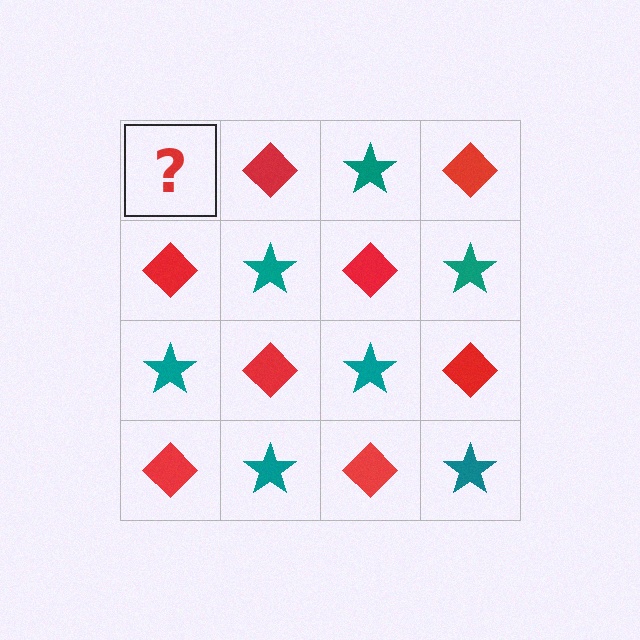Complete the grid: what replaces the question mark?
The question mark should be replaced with a teal star.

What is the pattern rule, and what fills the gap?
The rule is that it alternates teal star and red diamond in a checkerboard pattern. The gap should be filled with a teal star.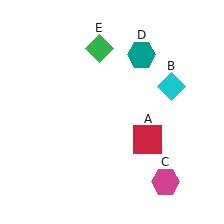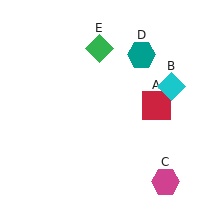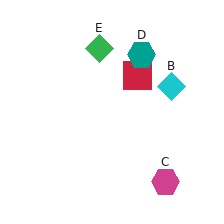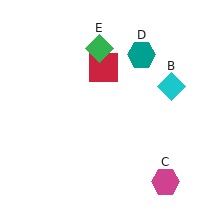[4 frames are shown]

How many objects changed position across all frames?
1 object changed position: red square (object A).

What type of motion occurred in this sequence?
The red square (object A) rotated counterclockwise around the center of the scene.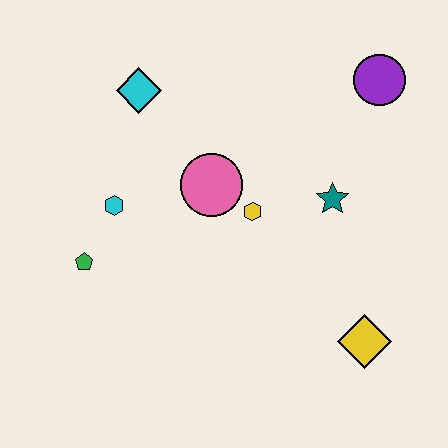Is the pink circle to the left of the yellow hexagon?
Yes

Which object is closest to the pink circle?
The yellow hexagon is closest to the pink circle.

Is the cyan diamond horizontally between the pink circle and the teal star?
No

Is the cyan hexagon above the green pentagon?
Yes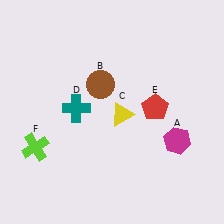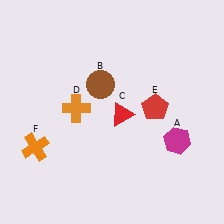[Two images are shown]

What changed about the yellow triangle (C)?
In Image 1, C is yellow. In Image 2, it changed to red.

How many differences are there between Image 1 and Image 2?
There are 3 differences between the two images.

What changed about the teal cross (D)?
In Image 1, D is teal. In Image 2, it changed to orange.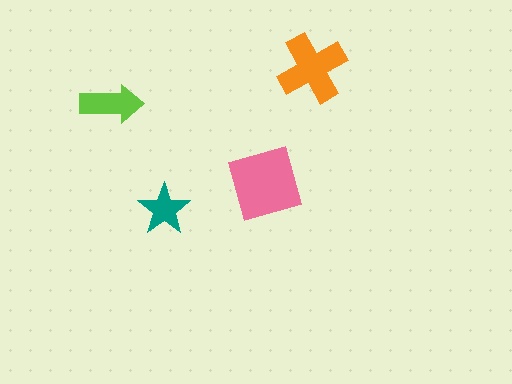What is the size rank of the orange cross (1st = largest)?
2nd.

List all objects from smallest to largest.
The teal star, the lime arrow, the orange cross, the pink diamond.